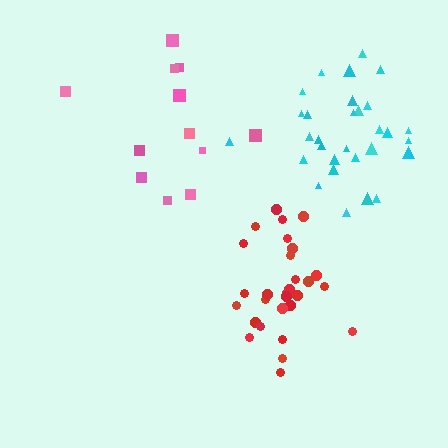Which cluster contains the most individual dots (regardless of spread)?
Cyan (30).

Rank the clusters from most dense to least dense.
red, cyan, pink.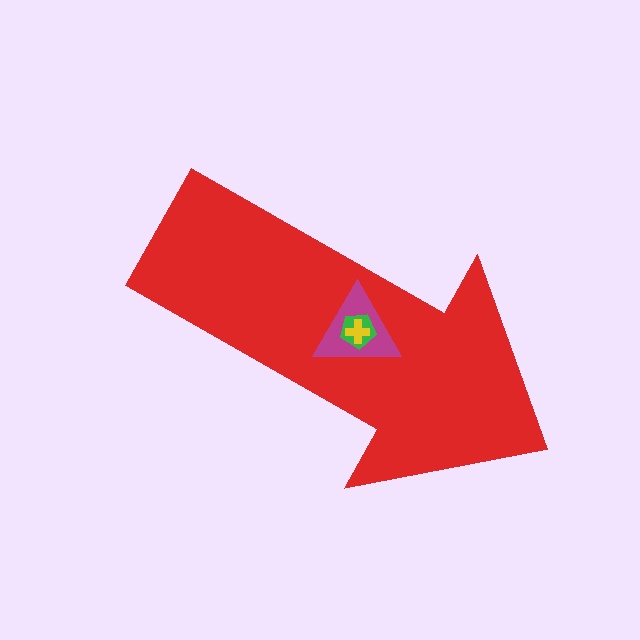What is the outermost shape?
The red arrow.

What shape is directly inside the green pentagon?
The yellow cross.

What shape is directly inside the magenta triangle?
The green pentagon.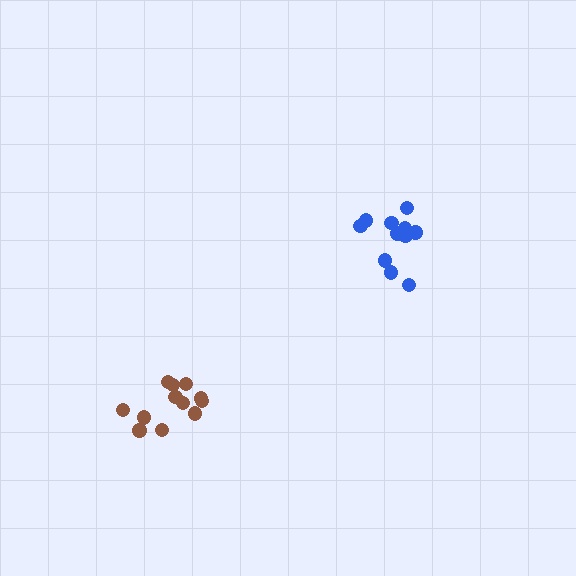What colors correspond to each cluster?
The clusters are colored: brown, blue.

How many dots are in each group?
Group 1: 12 dots, Group 2: 11 dots (23 total).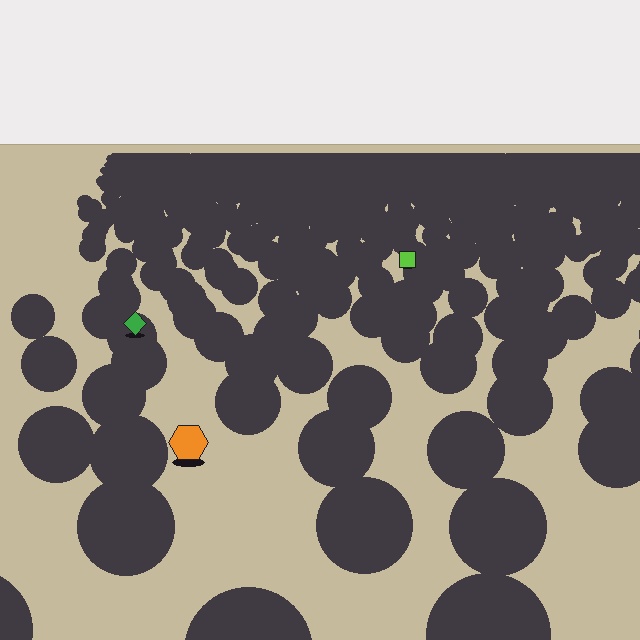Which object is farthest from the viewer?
The lime square is farthest from the viewer. It appears smaller and the ground texture around it is denser.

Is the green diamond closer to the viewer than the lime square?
Yes. The green diamond is closer — you can tell from the texture gradient: the ground texture is coarser near it.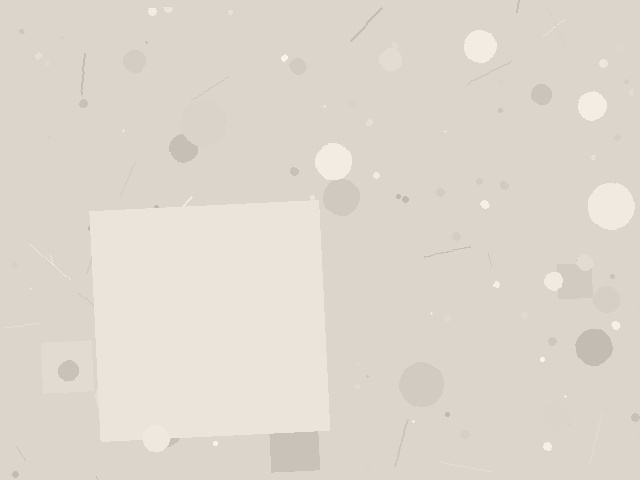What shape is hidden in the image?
A square is hidden in the image.